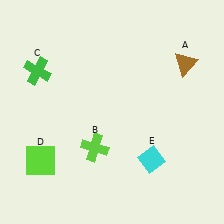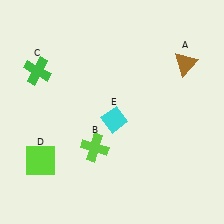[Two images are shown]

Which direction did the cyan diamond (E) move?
The cyan diamond (E) moved up.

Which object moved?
The cyan diamond (E) moved up.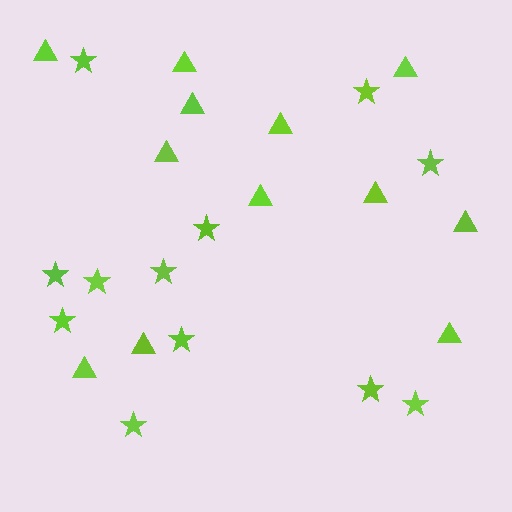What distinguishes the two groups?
There are 2 groups: one group of stars (12) and one group of triangles (12).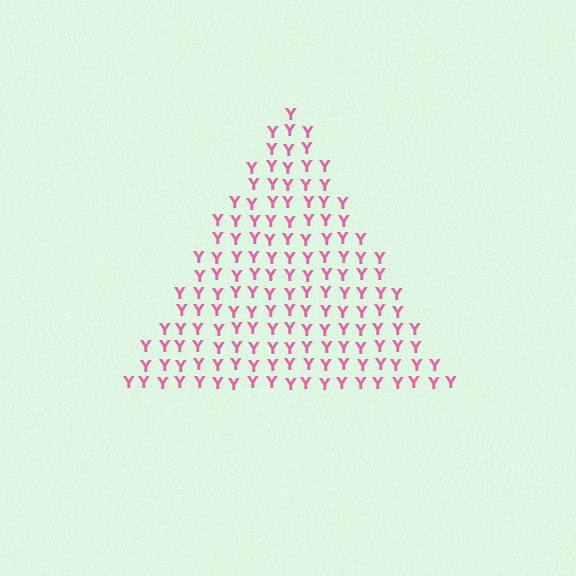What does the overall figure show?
The overall figure shows a triangle.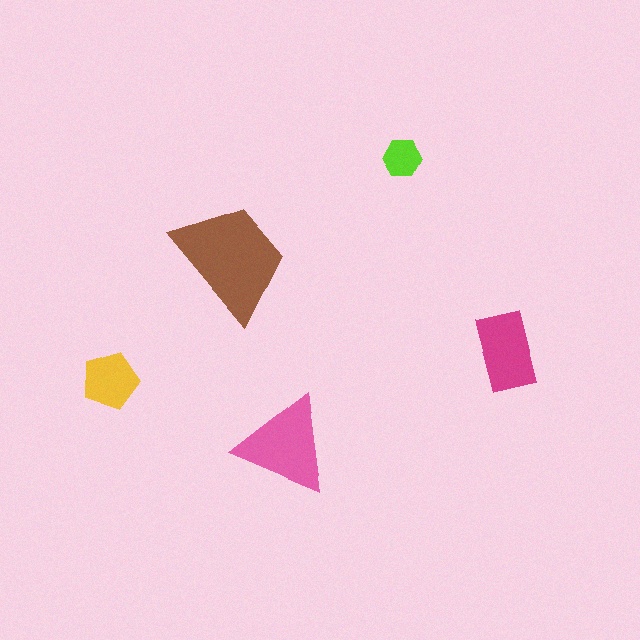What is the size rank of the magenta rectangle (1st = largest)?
3rd.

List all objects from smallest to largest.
The lime hexagon, the yellow pentagon, the magenta rectangle, the pink triangle, the brown trapezoid.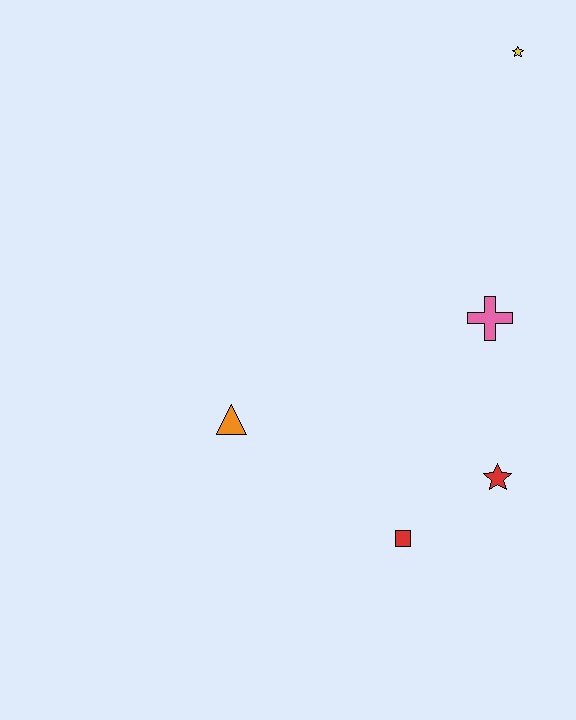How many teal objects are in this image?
There are no teal objects.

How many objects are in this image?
There are 5 objects.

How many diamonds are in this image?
There are no diamonds.